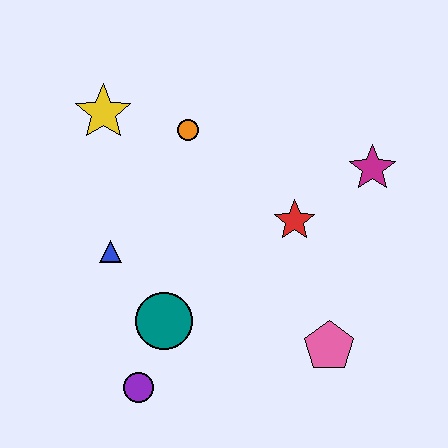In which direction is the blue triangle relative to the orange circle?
The blue triangle is below the orange circle.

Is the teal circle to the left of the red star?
Yes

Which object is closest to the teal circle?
The purple circle is closest to the teal circle.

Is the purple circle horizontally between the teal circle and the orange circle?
No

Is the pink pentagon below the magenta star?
Yes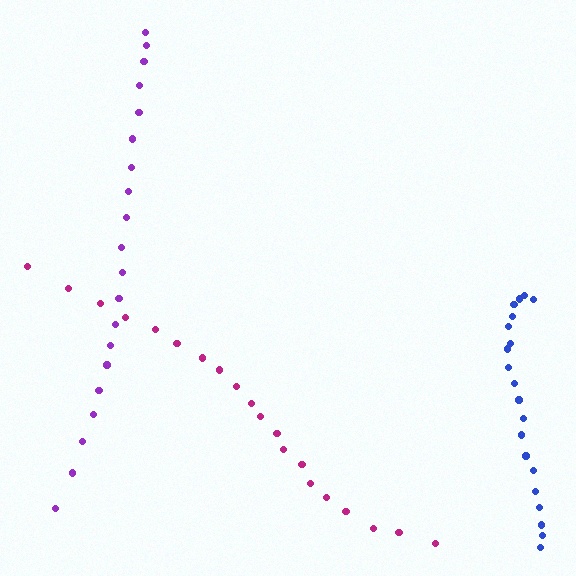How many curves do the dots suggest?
There are 3 distinct paths.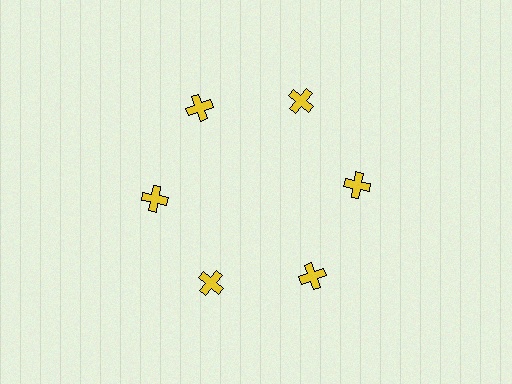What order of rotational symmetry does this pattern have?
This pattern has 6-fold rotational symmetry.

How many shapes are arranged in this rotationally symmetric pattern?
There are 6 shapes, arranged in 6 groups of 1.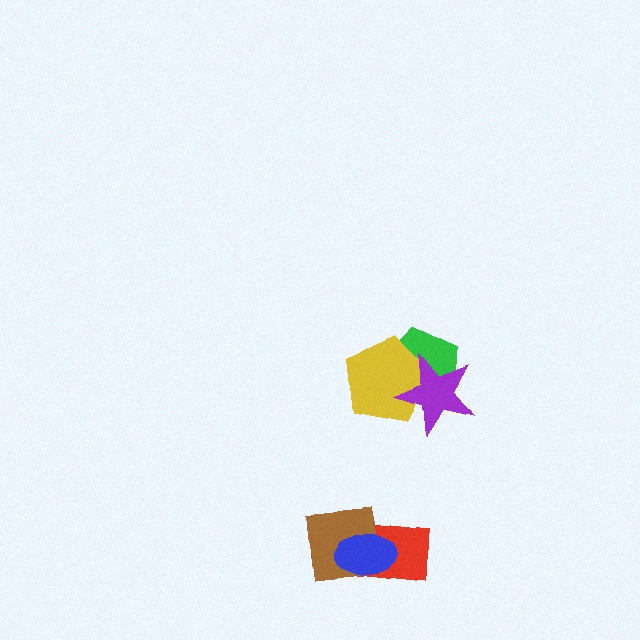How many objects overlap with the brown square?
2 objects overlap with the brown square.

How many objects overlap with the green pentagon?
2 objects overlap with the green pentagon.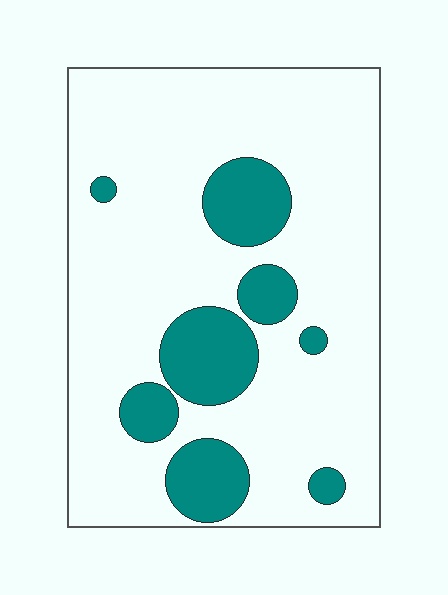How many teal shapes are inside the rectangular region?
8.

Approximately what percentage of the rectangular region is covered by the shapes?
Approximately 20%.